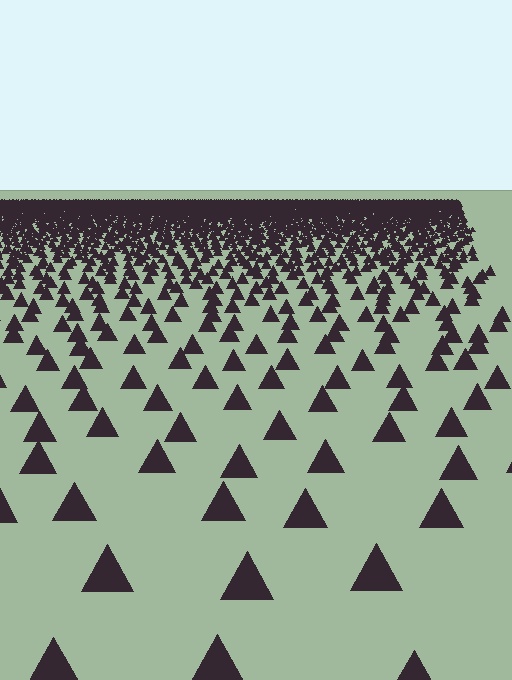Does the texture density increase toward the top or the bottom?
Density increases toward the top.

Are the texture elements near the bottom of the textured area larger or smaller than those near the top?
Larger. Near the bottom, elements are closer to the viewer and appear at a bigger on-screen size.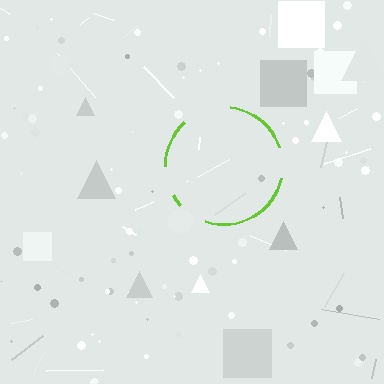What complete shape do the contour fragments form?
The contour fragments form a circle.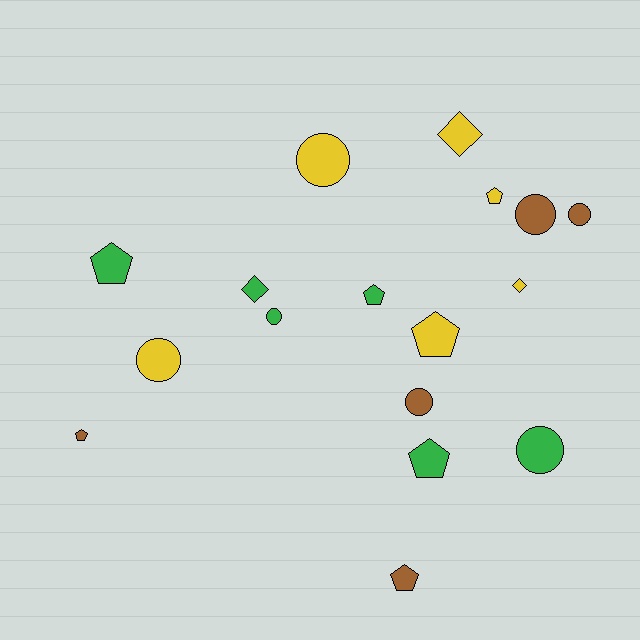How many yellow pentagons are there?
There are 2 yellow pentagons.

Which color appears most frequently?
Green, with 6 objects.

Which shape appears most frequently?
Pentagon, with 7 objects.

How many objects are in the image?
There are 17 objects.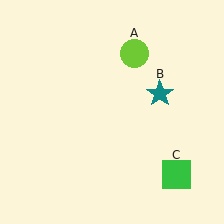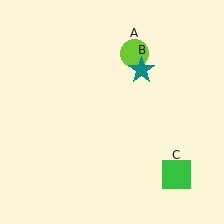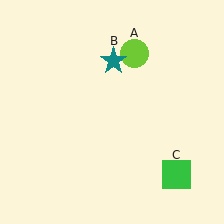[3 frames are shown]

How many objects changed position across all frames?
1 object changed position: teal star (object B).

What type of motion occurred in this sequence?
The teal star (object B) rotated counterclockwise around the center of the scene.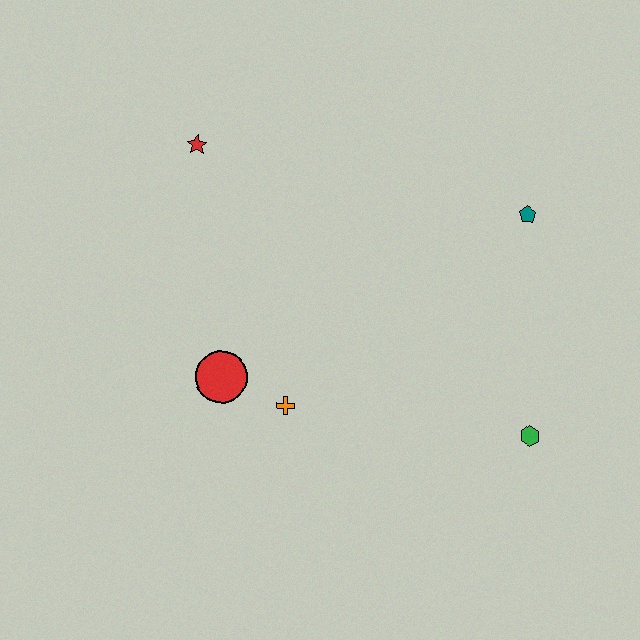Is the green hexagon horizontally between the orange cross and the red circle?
No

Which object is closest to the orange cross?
The red circle is closest to the orange cross.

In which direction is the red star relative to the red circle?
The red star is above the red circle.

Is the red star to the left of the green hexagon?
Yes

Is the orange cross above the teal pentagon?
No